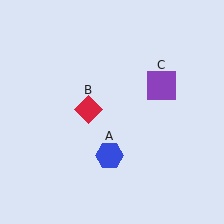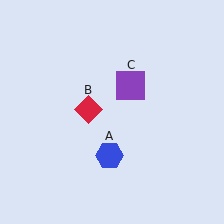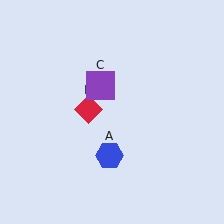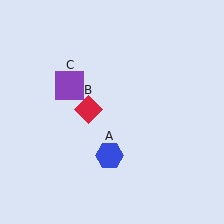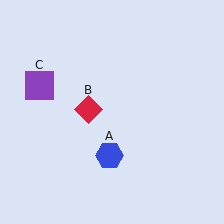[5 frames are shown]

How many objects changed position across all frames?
1 object changed position: purple square (object C).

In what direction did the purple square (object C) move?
The purple square (object C) moved left.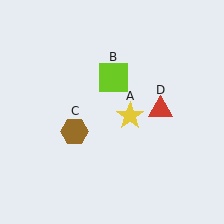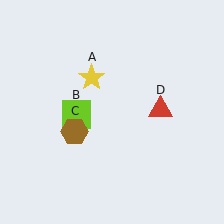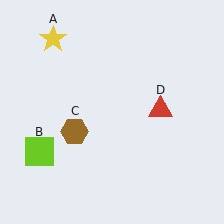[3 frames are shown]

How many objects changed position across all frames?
2 objects changed position: yellow star (object A), lime square (object B).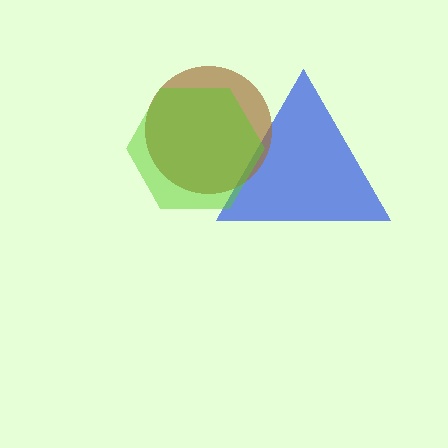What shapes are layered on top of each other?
The layered shapes are: a blue triangle, a brown circle, a lime hexagon.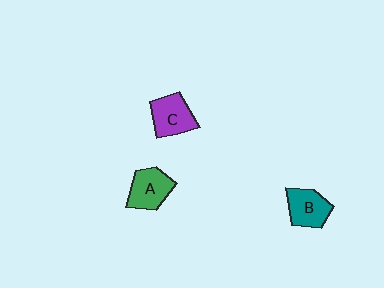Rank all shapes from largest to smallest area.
From largest to smallest: C (purple), A (green), B (teal).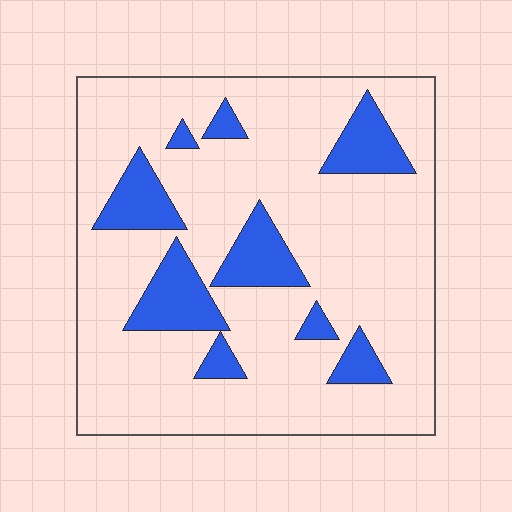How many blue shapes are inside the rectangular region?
9.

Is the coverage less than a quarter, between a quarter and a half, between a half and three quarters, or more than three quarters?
Less than a quarter.